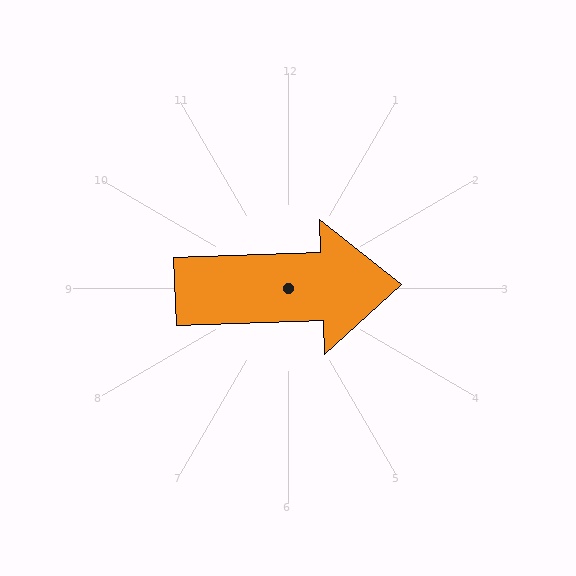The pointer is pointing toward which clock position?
Roughly 3 o'clock.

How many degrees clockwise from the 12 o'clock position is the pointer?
Approximately 88 degrees.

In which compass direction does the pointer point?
East.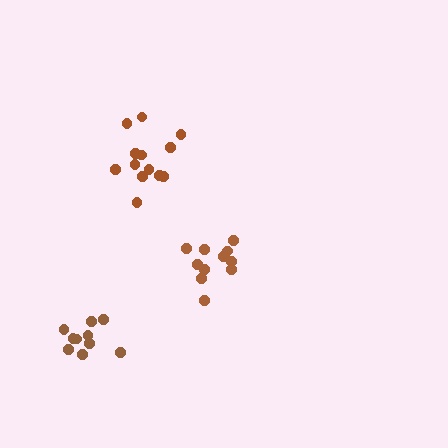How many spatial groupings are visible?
There are 3 spatial groupings.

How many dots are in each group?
Group 1: 11 dots, Group 2: 13 dots, Group 3: 10 dots (34 total).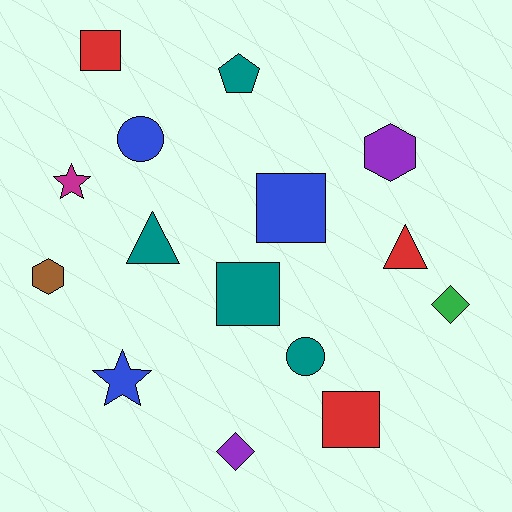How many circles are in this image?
There are 2 circles.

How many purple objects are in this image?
There are 2 purple objects.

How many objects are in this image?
There are 15 objects.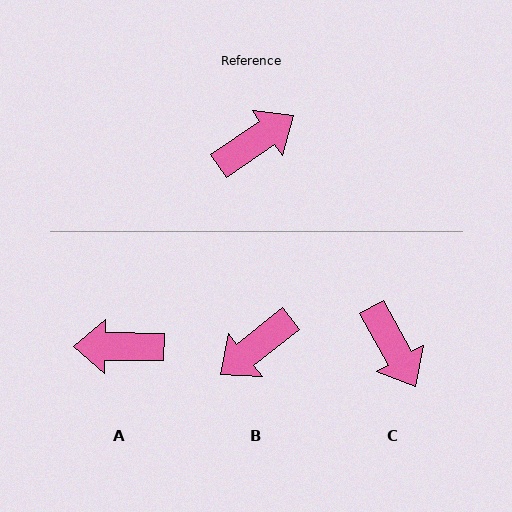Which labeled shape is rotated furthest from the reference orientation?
B, about 175 degrees away.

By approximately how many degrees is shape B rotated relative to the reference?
Approximately 175 degrees clockwise.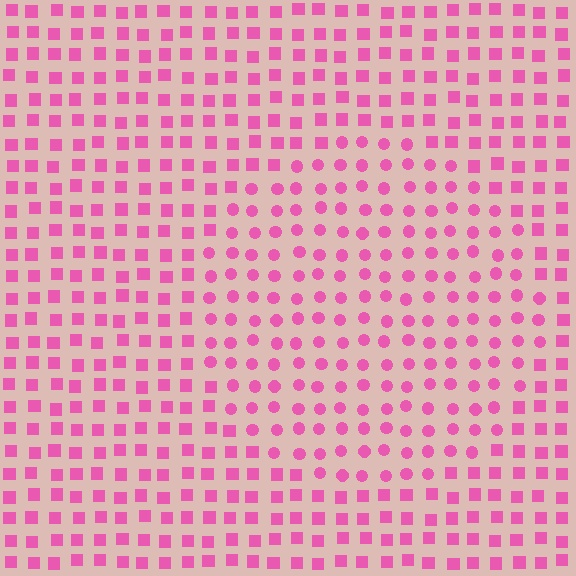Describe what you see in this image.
The image is filled with small pink elements arranged in a uniform grid. A circle-shaped region contains circles, while the surrounding area contains squares. The boundary is defined purely by the change in element shape.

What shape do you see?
I see a circle.